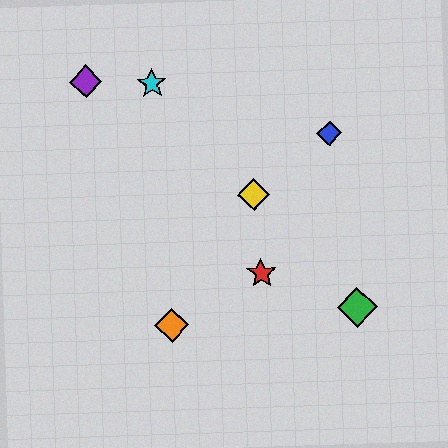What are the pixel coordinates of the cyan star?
The cyan star is at (152, 84).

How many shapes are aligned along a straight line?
3 shapes (the green diamond, the yellow diamond, the cyan star) are aligned along a straight line.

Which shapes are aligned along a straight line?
The green diamond, the yellow diamond, the cyan star are aligned along a straight line.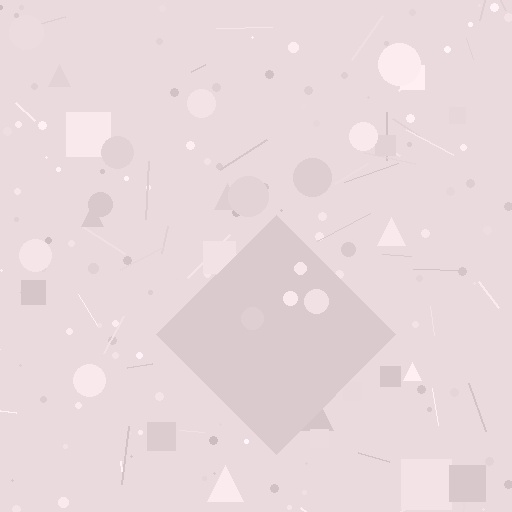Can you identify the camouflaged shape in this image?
The camouflaged shape is a diamond.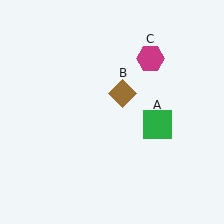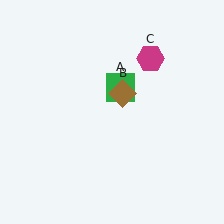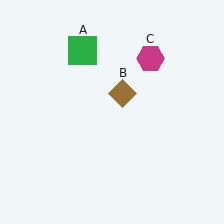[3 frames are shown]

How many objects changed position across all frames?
1 object changed position: green square (object A).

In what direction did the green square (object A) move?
The green square (object A) moved up and to the left.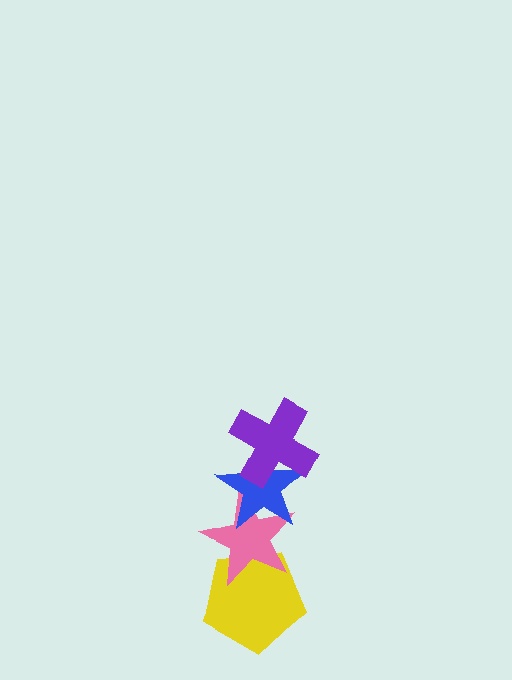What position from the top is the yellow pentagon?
The yellow pentagon is 4th from the top.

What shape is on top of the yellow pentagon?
The pink star is on top of the yellow pentagon.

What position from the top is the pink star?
The pink star is 3rd from the top.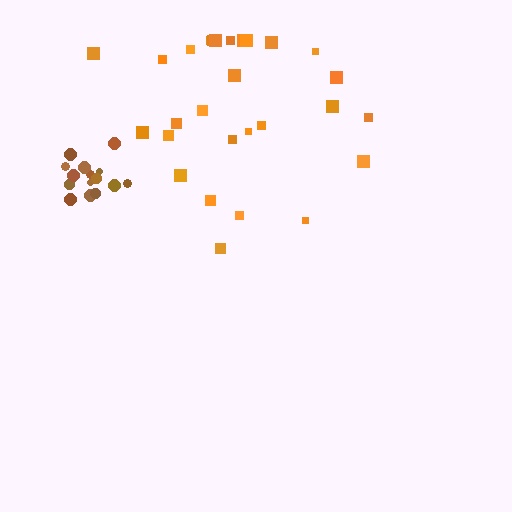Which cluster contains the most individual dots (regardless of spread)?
Orange (29).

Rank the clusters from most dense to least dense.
brown, orange.